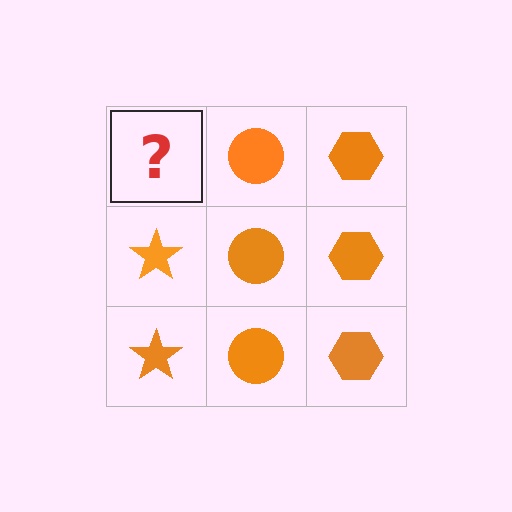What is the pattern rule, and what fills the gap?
The rule is that each column has a consistent shape. The gap should be filled with an orange star.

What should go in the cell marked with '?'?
The missing cell should contain an orange star.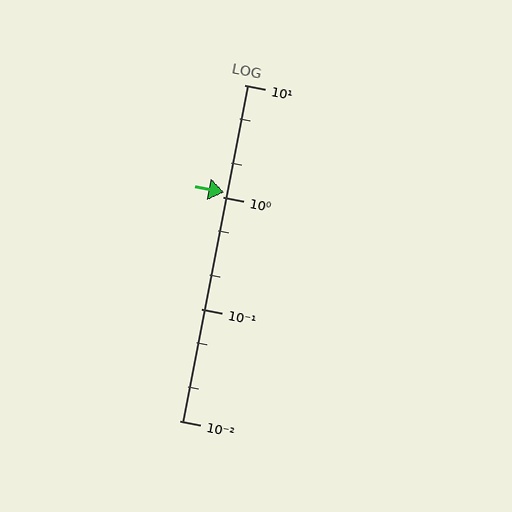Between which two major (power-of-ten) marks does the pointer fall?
The pointer is between 1 and 10.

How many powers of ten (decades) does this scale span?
The scale spans 3 decades, from 0.01 to 10.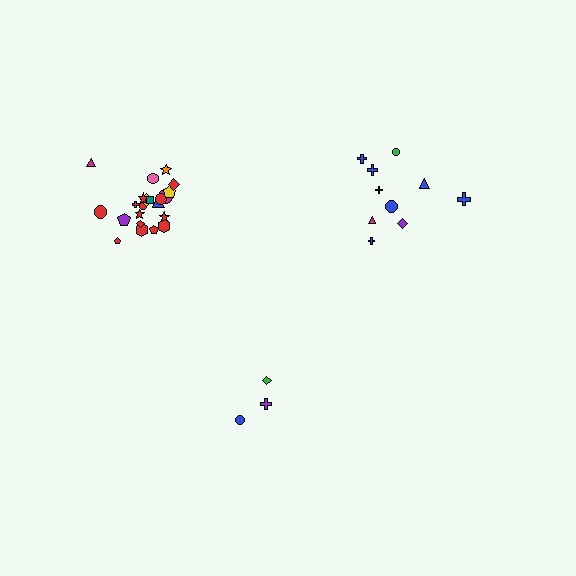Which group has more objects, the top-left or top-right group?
The top-left group.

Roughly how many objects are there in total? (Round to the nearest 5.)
Roughly 35 objects in total.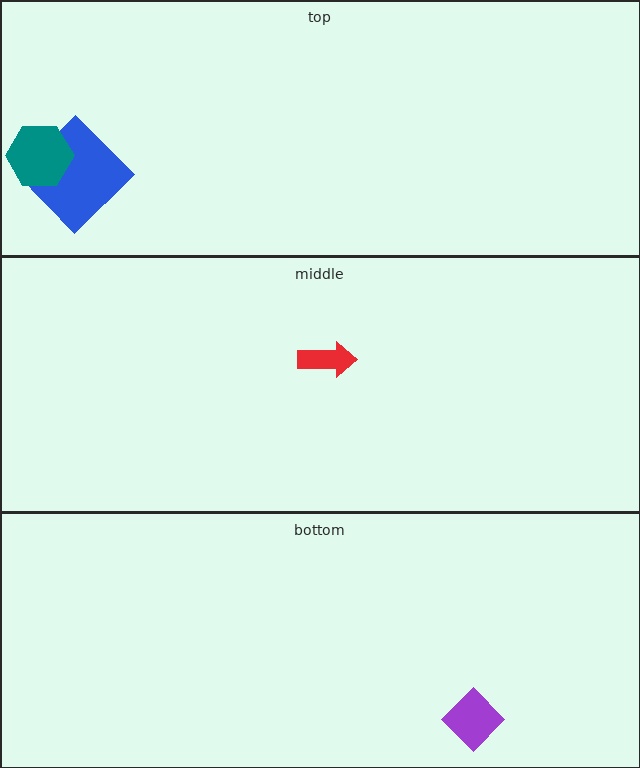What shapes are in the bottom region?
The purple diamond.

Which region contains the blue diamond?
The top region.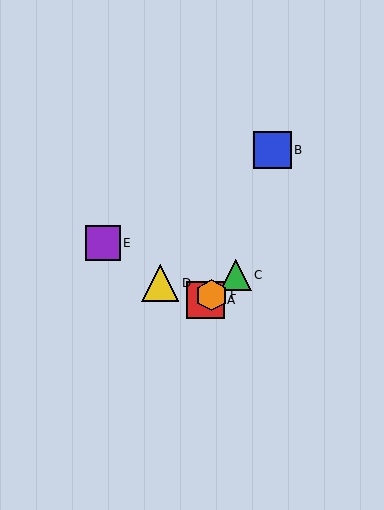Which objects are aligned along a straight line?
Objects A, C, F are aligned along a straight line.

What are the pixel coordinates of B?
Object B is at (272, 150).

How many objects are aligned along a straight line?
3 objects (A, C, F) are aligned along a straight line.